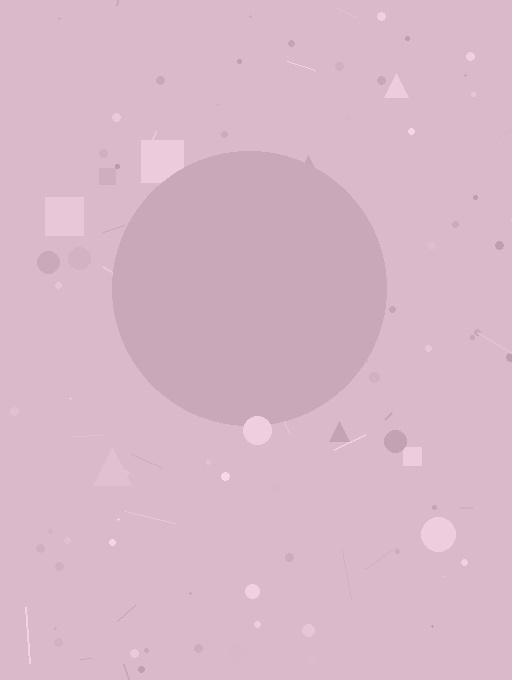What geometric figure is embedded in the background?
A circle is embedded in the background.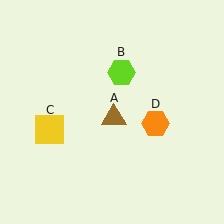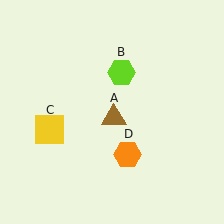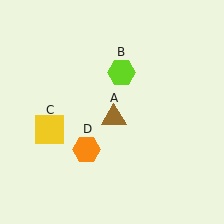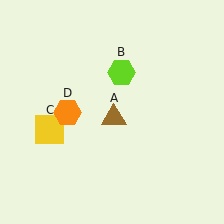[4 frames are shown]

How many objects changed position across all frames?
1 object changed position: orange hexagon (object D).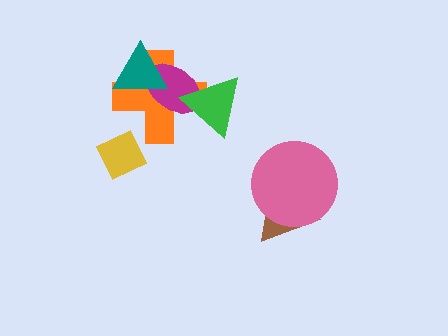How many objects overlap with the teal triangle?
2 objects overlap with the teal triangle.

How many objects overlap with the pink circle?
1 object overlaps with the pink circle.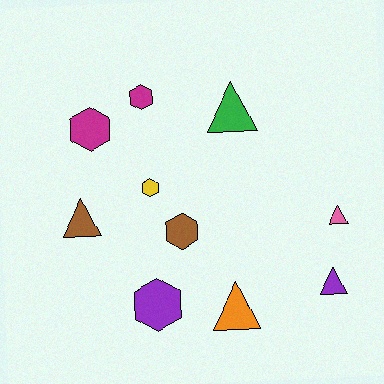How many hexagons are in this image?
There are 5 hexagons.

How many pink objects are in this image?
There is 1 pink object.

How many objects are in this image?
There are 10 objects.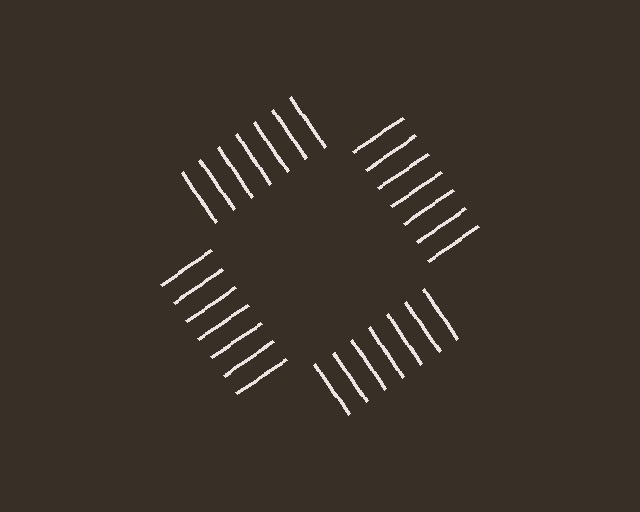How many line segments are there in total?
28 — 7 along each of the 4 edges.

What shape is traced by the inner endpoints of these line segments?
An illusory square — the line segments terminate on its edges but no continuous stroke is drawn.